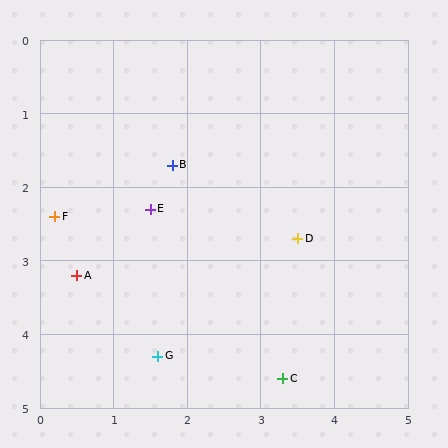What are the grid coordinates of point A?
Point A is at approximately (0.5, 3.2).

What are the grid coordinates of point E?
Point E is at approximately (1.5, 2.3).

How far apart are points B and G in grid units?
Points B and G are about 2.6 grid units apart.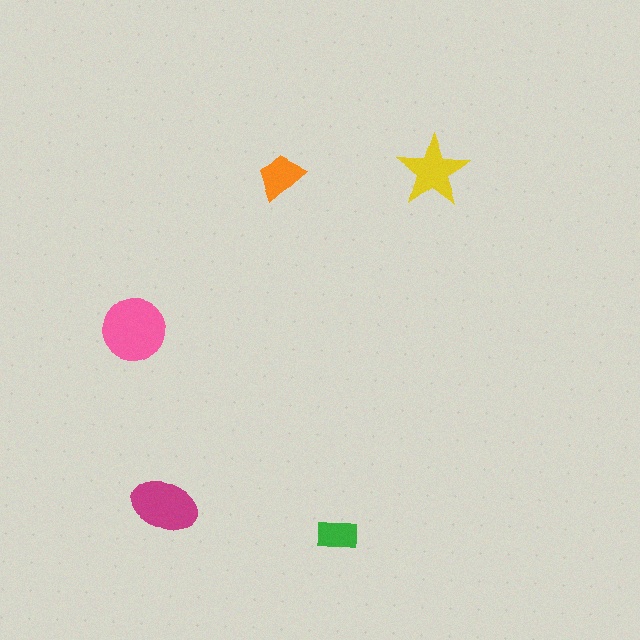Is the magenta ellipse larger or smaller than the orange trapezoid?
Larger.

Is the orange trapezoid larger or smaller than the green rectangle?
Larger.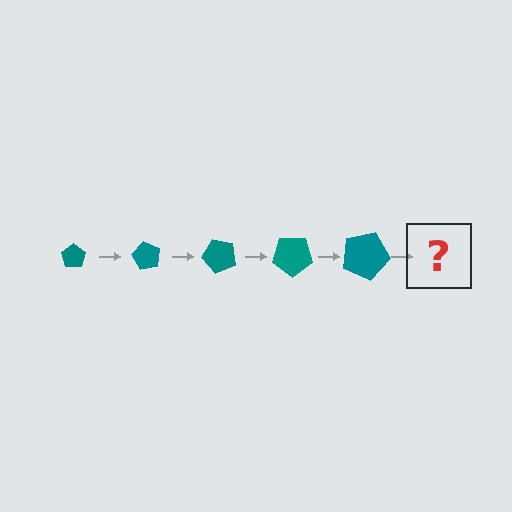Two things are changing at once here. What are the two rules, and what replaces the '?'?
The two rules are that the pentagon grows larger each step and it rotates 60 degrees each step. The '?' should be a pentagon, larger than the previous one and rotated 300 degrees from the start.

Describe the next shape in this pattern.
It should be a pentagon, larger than the previous one and rotated 300 degrees from the start.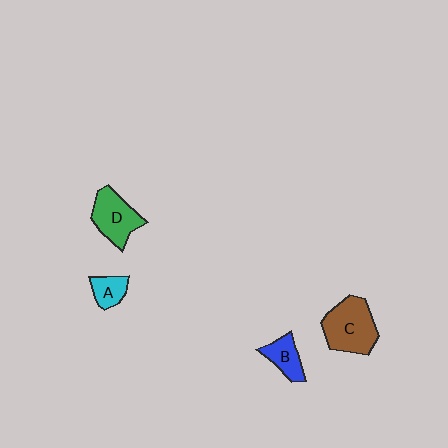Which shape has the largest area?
Shape C (brown).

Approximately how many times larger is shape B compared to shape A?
Approximately 1.3 times.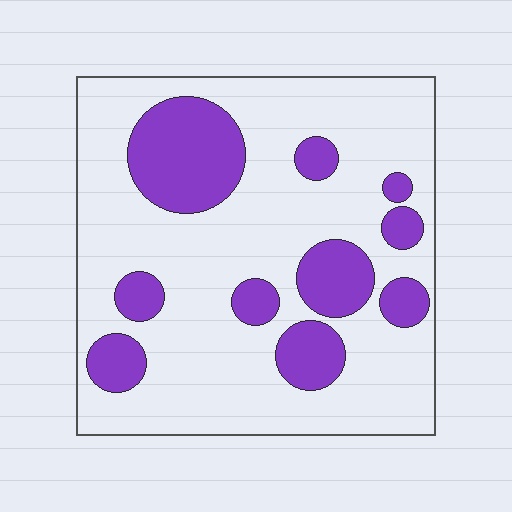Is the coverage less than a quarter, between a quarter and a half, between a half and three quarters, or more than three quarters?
Between a quarter and a half.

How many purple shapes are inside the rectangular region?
10.